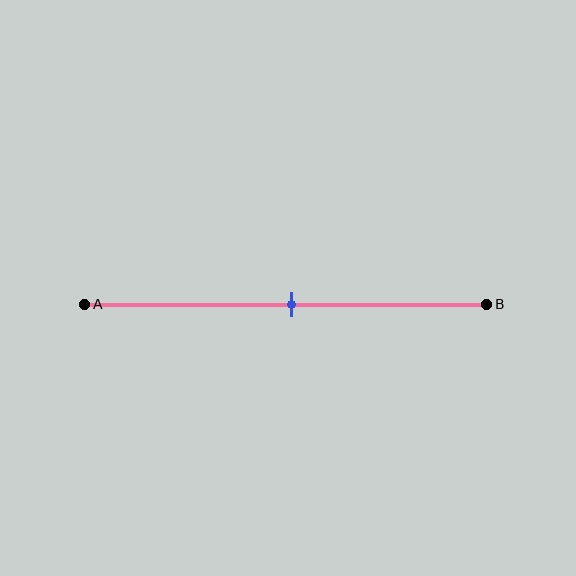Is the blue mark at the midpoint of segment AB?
Yes, the mark is approximately at the midpoint.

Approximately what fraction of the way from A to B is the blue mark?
The blue mark is approximately 50% of the way from A to B.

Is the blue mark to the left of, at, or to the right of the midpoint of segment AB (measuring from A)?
The blue mark is approximately at the midpoint of segment AB.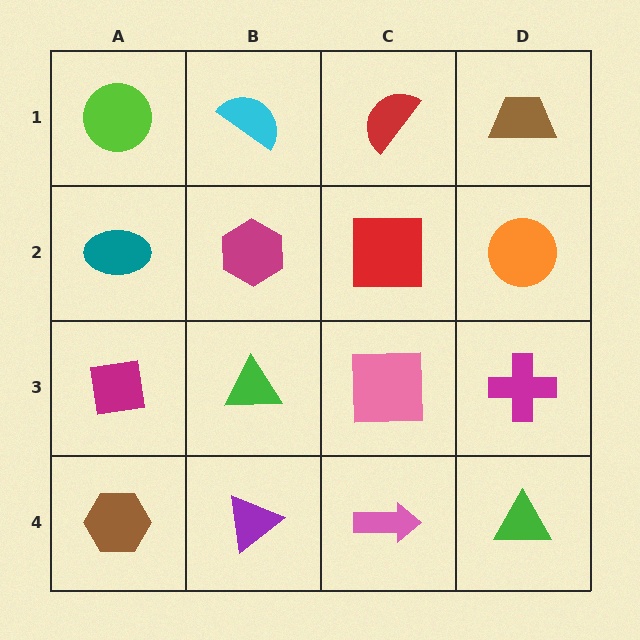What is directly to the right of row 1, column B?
A red semicircle.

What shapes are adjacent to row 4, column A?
A magenta square (row 3, column A), a purple triangle (row 4, column B).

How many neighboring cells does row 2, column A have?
3.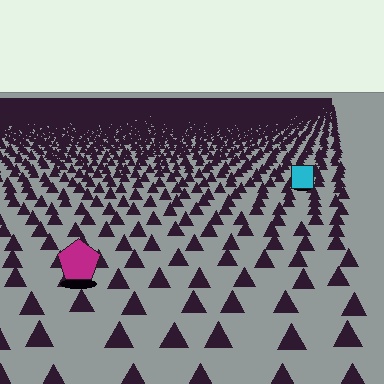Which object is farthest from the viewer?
The cyan square is farthest from the viewer. It appears smaller and the ground texture around it is denser.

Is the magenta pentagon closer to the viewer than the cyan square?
Yes. The magenta pentagon is closer — you can tell from the texture gradient: the ground texture is coarser near it.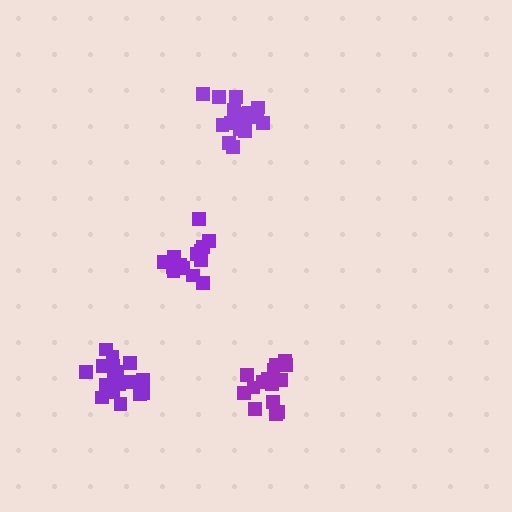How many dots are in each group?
Group 1: 15 dots, Group 2: 14 dots, Group 3: 18 dots, Group 4: 19 dots (66 total).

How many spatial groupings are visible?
There are 4 spatial groupings.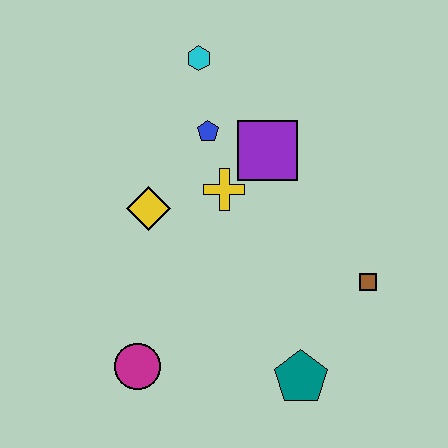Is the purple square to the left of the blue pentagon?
No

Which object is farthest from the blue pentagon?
The teal pentagon is farthest from the blue pentagon.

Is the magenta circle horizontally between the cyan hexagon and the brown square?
No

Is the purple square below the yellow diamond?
No